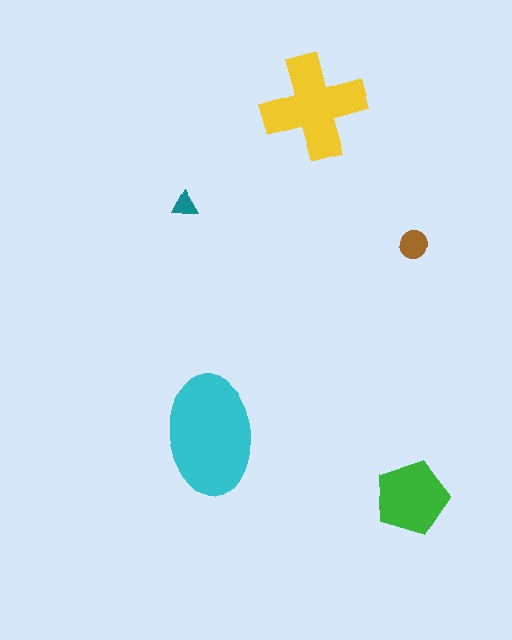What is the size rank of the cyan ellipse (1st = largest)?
1st.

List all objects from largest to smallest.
The cyan ellipse, the yellow cross, the green pentagon, the brown circle, the teal triangle.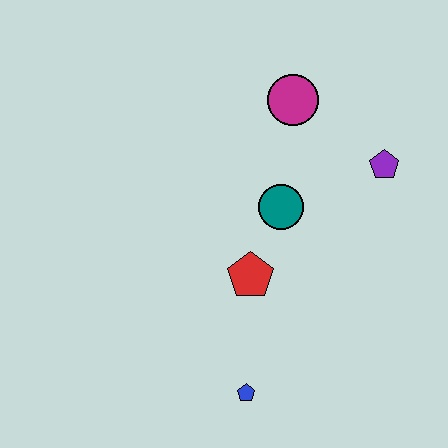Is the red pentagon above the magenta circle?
No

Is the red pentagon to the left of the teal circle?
Yes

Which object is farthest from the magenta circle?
The blue pentagon is farthest from the magenta circle.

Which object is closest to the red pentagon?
The teal circle is closest to the red pentagon.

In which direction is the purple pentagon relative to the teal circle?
The purple pentagon is to the right of the teal circle.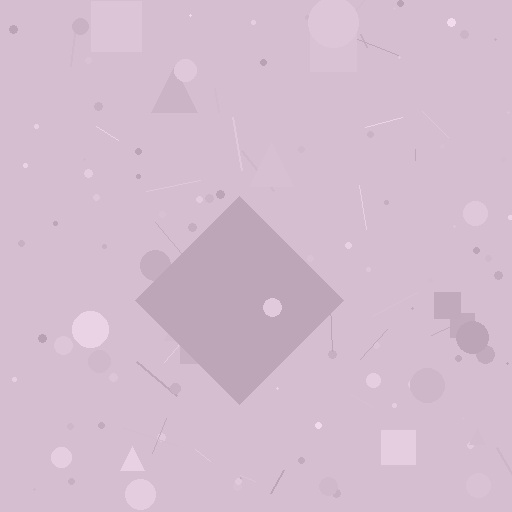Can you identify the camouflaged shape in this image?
The camouflaged shape is a diamond.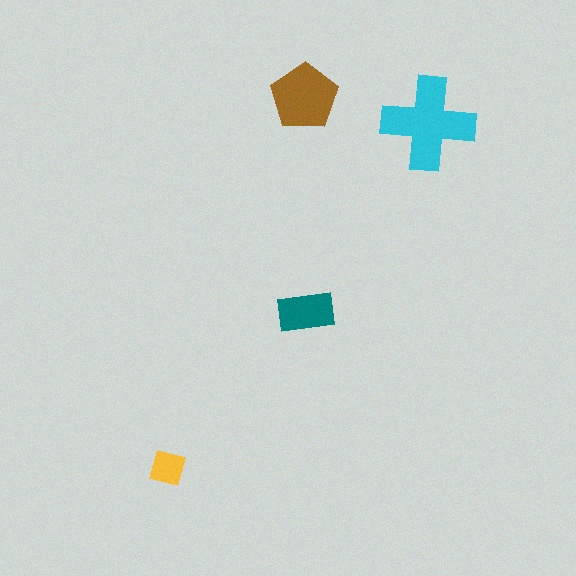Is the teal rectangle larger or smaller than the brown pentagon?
Smaller.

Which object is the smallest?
The yellow square.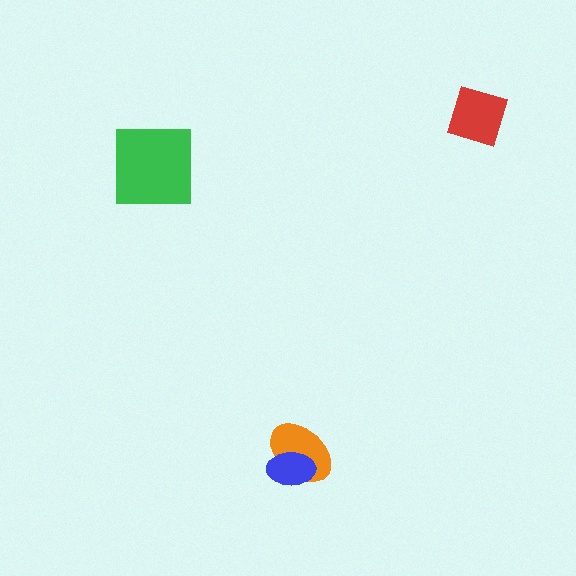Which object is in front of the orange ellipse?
The blue ellipse is in front of the orange ellipse.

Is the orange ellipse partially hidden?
Yes, it is partially covered by another shape.